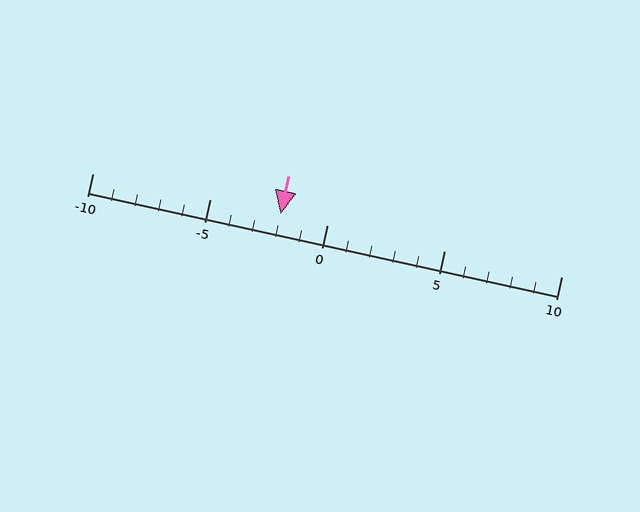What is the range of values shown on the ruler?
The ruler shows values from -10 to 10.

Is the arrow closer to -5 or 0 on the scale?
The arrow is closer to 0.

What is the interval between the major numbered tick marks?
The major tick marks are spaced 5 units apart.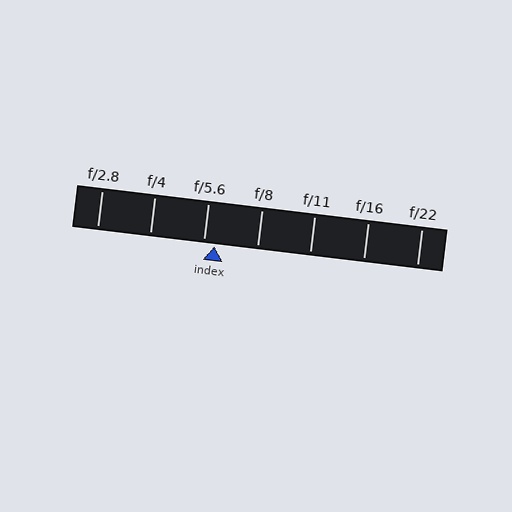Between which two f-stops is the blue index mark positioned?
The index mark is between f/5.6 and f/8.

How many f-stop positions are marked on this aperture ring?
There are 7 f-stop positions marked.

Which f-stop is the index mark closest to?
The index mark is closest to f/5.6.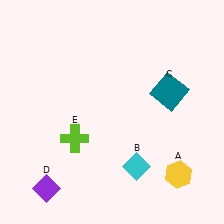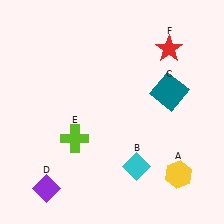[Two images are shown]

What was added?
A red star (F) was added in Image 2.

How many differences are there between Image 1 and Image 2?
There is 1 difference between the two images.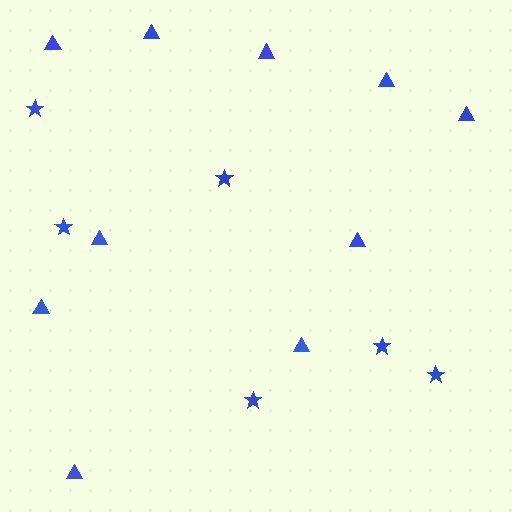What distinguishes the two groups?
There are 2 groups: one group of stars (6) and one group of triangles (10).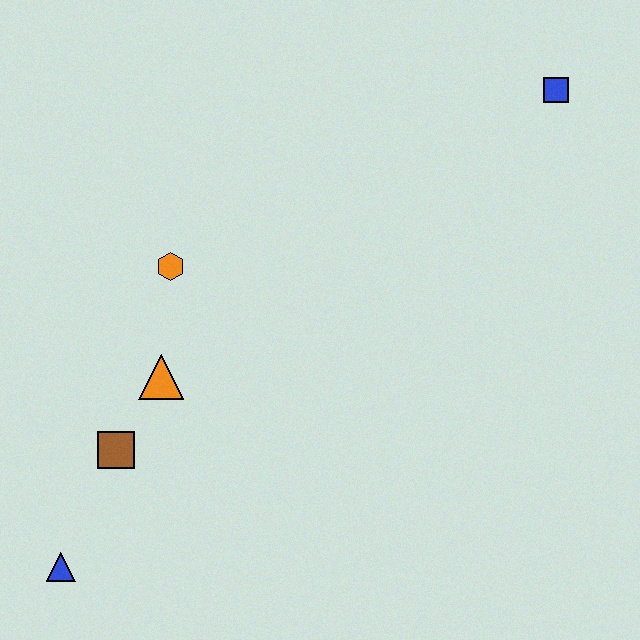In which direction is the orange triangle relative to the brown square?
The orange triangle is above the brown square.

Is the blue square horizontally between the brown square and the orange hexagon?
No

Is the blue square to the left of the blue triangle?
No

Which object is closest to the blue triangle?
The brown square is closest to the blue triangle.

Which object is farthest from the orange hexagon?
The blue square is farthest from the orange hexagon.